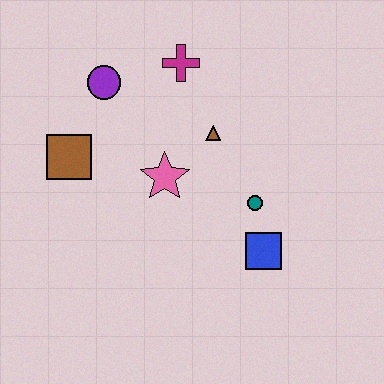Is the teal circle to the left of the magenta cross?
No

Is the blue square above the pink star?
No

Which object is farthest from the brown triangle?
The brown square is farthest from the brown triangle.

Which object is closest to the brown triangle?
The pink star is closest to the brown triangle.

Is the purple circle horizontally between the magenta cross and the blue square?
No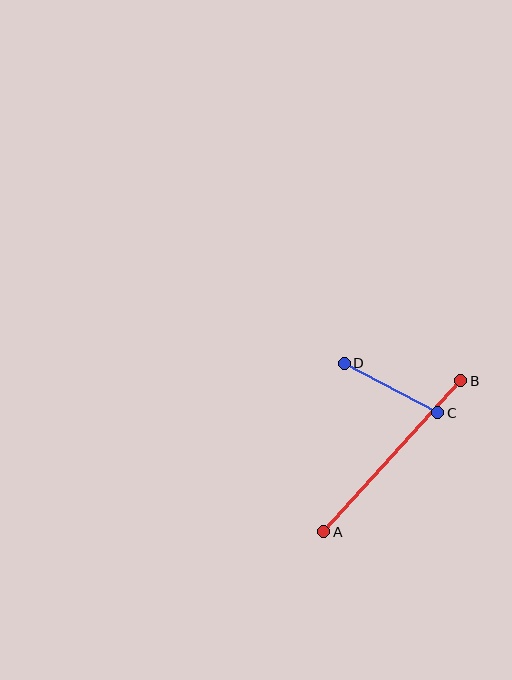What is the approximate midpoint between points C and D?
The midpoint is at approximately (391, 388) pixels.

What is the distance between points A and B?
The distance is approximately 204 pixels.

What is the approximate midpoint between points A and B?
The midpoint is at approximately (392, 456) pixels.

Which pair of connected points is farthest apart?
Points A and B are farthest apart.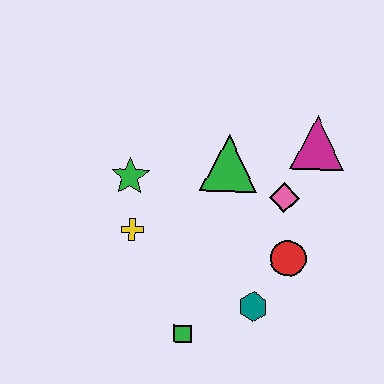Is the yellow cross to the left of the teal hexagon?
Yes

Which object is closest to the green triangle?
The pink diamond is closest to the green triangle.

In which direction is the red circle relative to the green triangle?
The red circle is below the green triangle.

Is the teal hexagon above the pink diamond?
No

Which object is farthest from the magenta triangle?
The green square is farthest from the magenta triangle.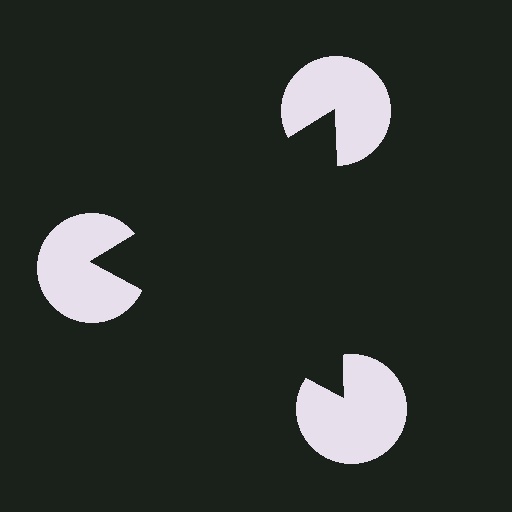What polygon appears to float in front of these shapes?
An illusory triangle — its edges are inferred from the aligned wedge cuts in the pac-man discs, not physically drawn.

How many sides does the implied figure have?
3 sides.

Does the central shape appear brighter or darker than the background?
It typically appears slightly darker than the background, even though no actual brightness change is drawn.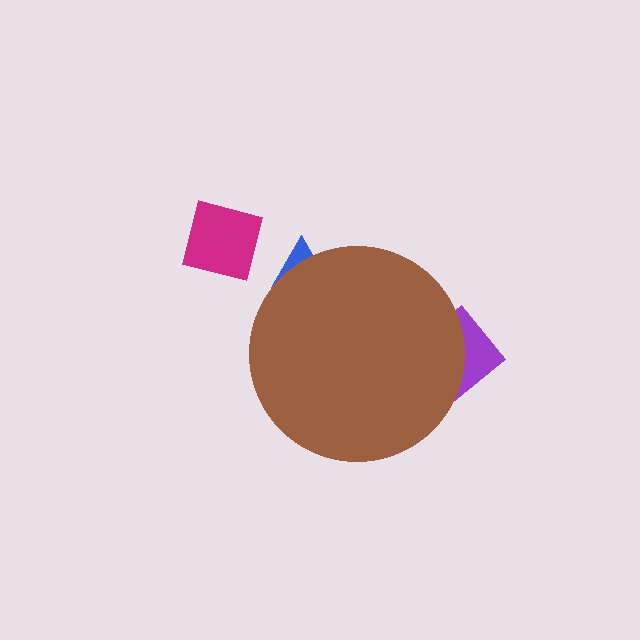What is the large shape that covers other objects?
A brown circle.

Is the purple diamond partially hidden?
Yes, the purple diamond is partially hidden behind the brown circle.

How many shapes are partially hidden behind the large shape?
2 shapes are partially hidden.